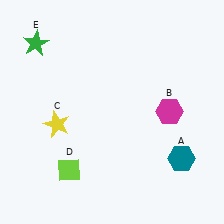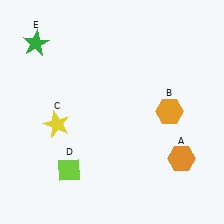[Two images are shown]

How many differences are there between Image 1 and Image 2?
There are 2 differences between the two images.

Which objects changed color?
A changed from teal to orange. B changed from magenta to orange.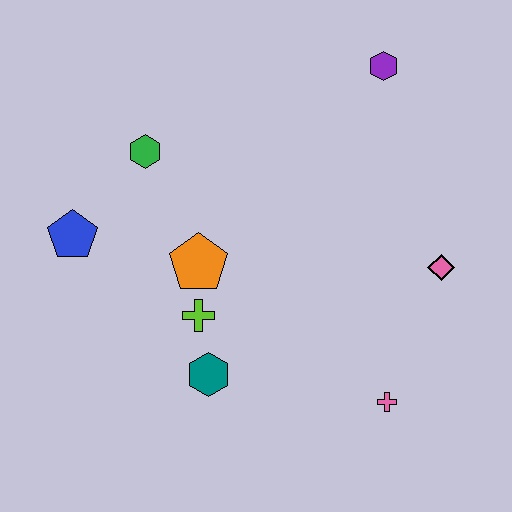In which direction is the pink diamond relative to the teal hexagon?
The pink diamond is to the right of the teal hexagon.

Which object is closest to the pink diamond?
The pink cross is closest to the pink diamond.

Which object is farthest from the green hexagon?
The pink cross is farthest from the green hexagon.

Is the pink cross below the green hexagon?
Yes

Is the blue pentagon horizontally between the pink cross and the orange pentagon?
No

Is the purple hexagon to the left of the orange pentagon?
No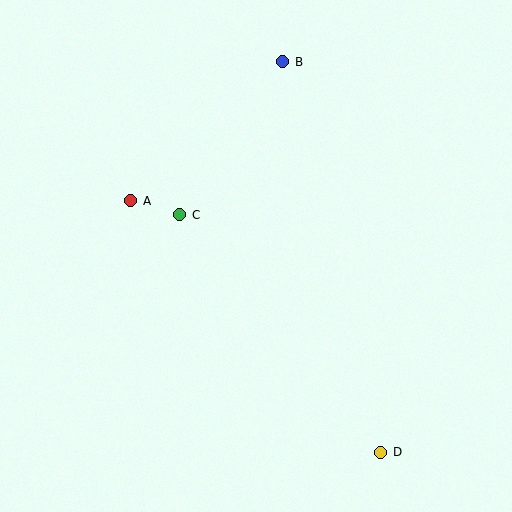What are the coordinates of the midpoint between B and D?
The midpoint between B and D is at (332, 257).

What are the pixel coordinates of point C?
Point C is at (180, 215).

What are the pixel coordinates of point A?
Point A is at (131, 201).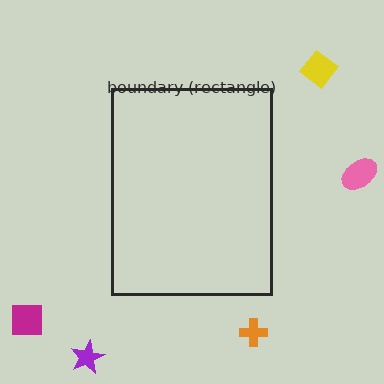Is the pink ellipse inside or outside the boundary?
Outside.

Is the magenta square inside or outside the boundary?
Outside.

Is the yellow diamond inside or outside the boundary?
Outside.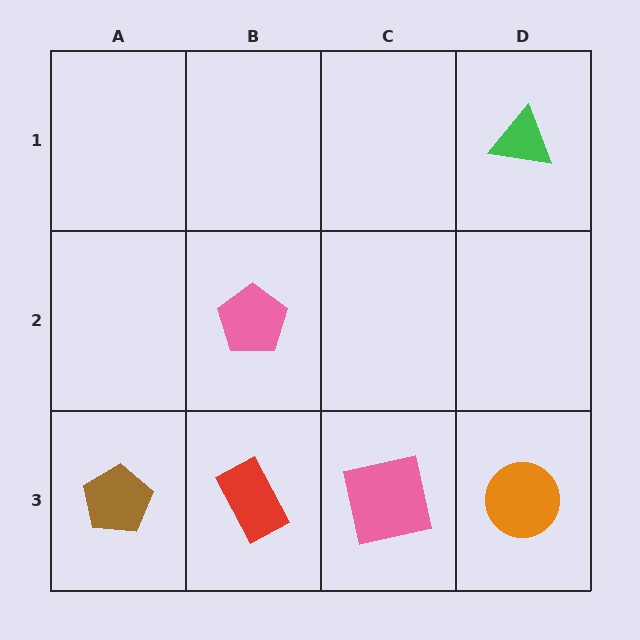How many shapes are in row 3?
4 shapes.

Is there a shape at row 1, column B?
No, that cell is empty.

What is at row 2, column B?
A pink pentagon.